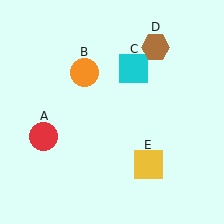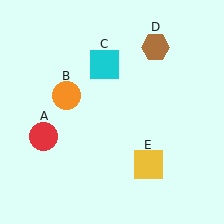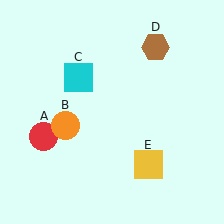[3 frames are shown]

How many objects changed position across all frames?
2 objects changed position: orange circle (object B), cyan square (object C).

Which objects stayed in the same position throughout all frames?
Red circle (object A) and brown hexagon (object D) and yellow square (object E) remained stationary.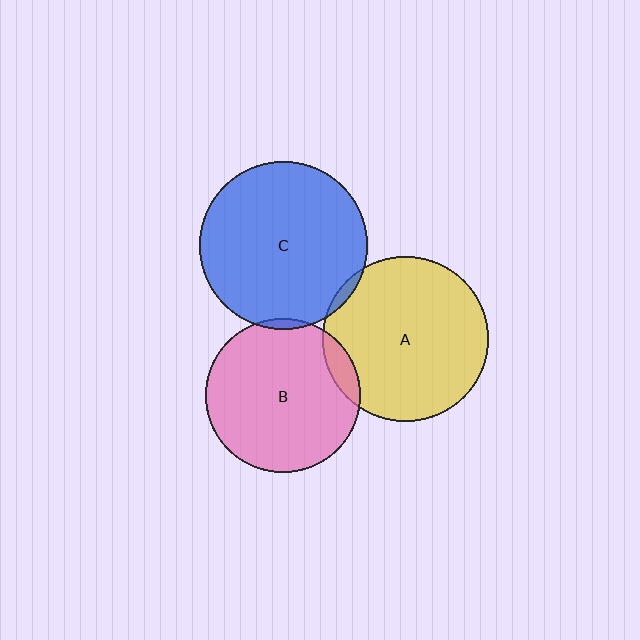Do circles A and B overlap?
Yes.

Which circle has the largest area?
Circle C (blue).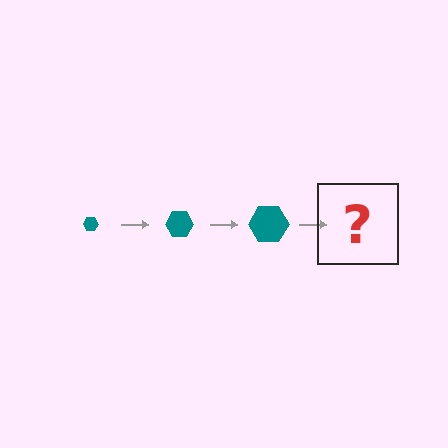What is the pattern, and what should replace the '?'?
The pattern is that the hexagon gets progressively larger each step. The '?' should be a teal hexagon, larger than the previous one.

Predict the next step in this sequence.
The next step is a teal hexagon, larger than the previous one.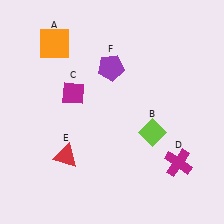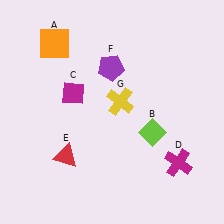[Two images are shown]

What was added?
A yellow cross (G) was added in Image 2.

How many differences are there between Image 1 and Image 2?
There is 1 difference between the two images.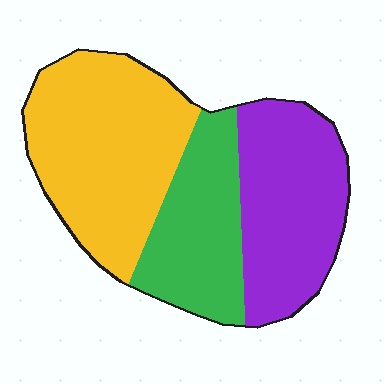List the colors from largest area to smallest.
From largest to smallest: yellow, purple, green.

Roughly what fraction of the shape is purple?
Purple takes up between a sixth and a third of the shape.